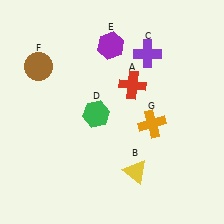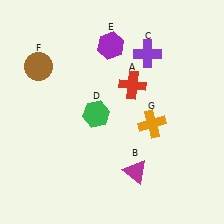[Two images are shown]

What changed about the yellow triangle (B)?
In Image 1, B is yellow. In Image 2, it changed to magenta.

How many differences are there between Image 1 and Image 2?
There is 1 difference between the two images.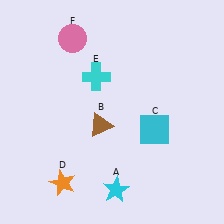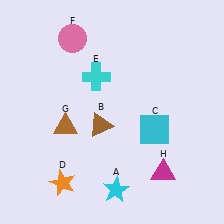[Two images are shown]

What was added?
A brown triangle (G), a magenta triangle (H) were added in Image 2.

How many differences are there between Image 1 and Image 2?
There are 2 differences between the two images.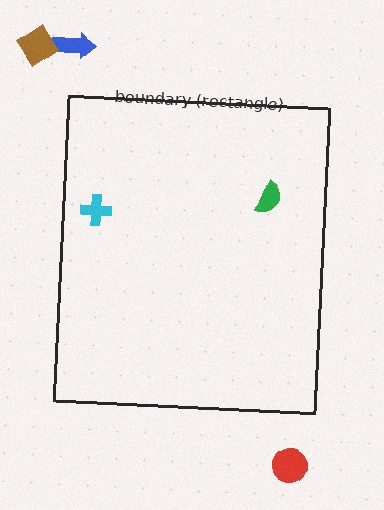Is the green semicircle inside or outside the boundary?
Inside.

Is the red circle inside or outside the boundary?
Outside.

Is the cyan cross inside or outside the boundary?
Inside.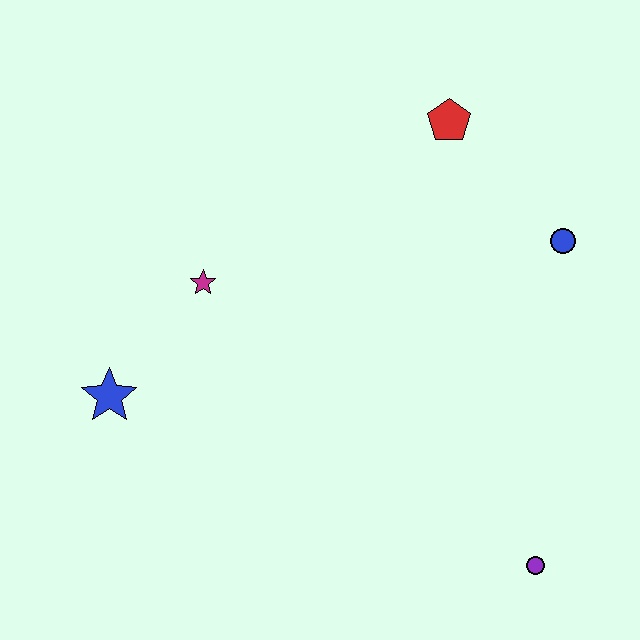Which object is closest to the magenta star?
The blue star is closest to the magenta star.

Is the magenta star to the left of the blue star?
No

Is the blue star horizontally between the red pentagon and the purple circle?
No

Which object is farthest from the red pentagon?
The purple circle is farthest from the red pentagon.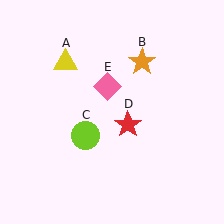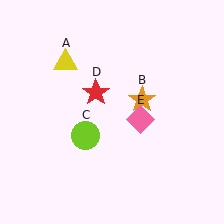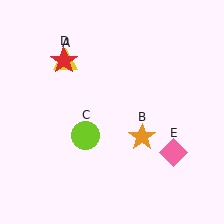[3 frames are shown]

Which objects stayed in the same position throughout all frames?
Yellow triangle (object A) and lime circle (object C) remained stationary.